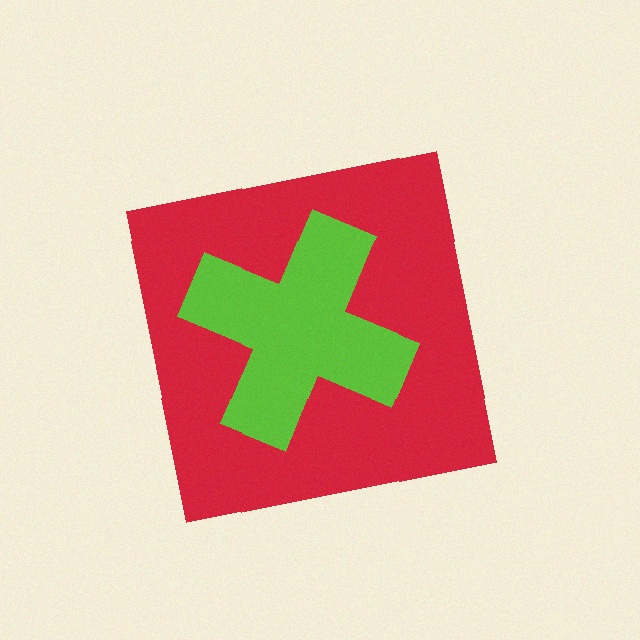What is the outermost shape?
The red square.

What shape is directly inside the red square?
The lime cross.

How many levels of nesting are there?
2.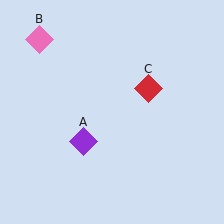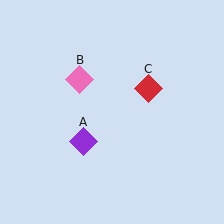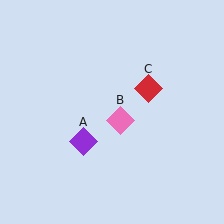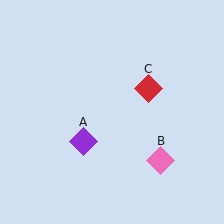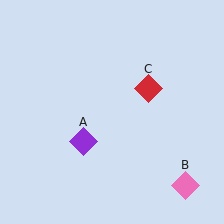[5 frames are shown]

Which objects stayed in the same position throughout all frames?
Purple diamond (object A) and red diamond (object C) remained stationary.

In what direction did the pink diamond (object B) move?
The pink diamond (object B) moved down and to the right.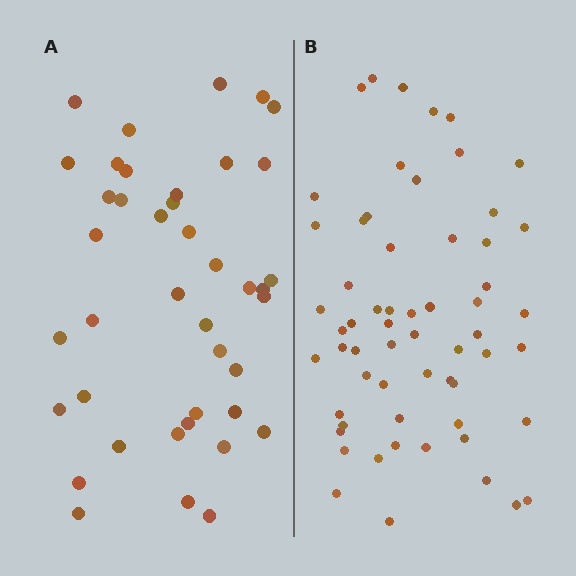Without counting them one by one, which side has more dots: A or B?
Region B (the right region) has more dots.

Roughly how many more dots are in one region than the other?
Region B has approximately 20 more dots than region A.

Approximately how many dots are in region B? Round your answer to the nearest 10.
About 60 dots.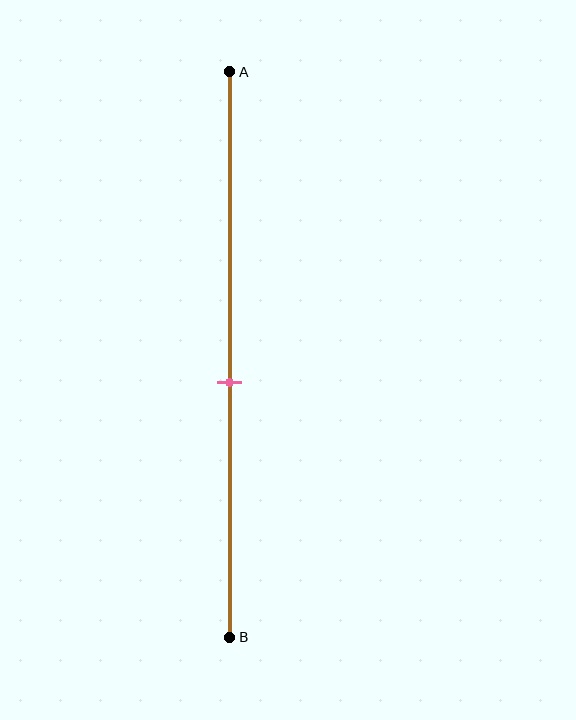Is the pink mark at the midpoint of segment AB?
No, the mark is at about 55% from A, not at the 50% midpoint.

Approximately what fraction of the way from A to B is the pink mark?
The pink mark is approximately 55% of the way from A to B.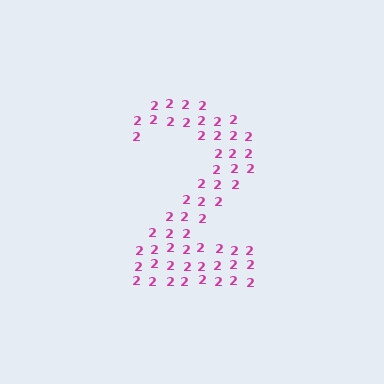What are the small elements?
The small elements are digit 2's.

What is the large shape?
The large shape is the digit 2.